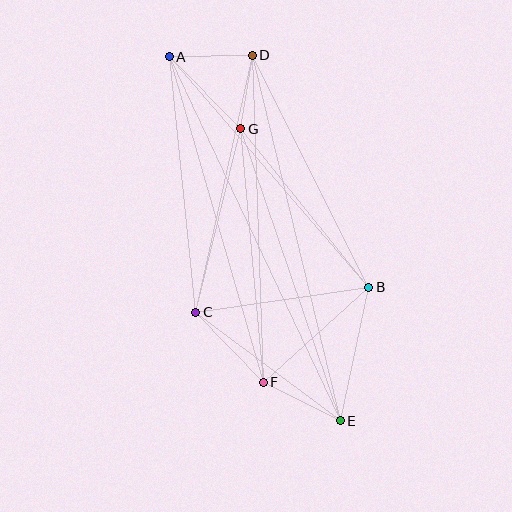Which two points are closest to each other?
Points D and G are closest to each other.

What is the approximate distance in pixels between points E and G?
The distance between E and G is approximately 308 pixels.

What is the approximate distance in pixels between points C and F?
The distance between C and F is approximately 97 pixels.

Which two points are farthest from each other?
Points A and E are farthest from each other.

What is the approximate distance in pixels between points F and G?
The distance between F and G is approximately 254 pixels.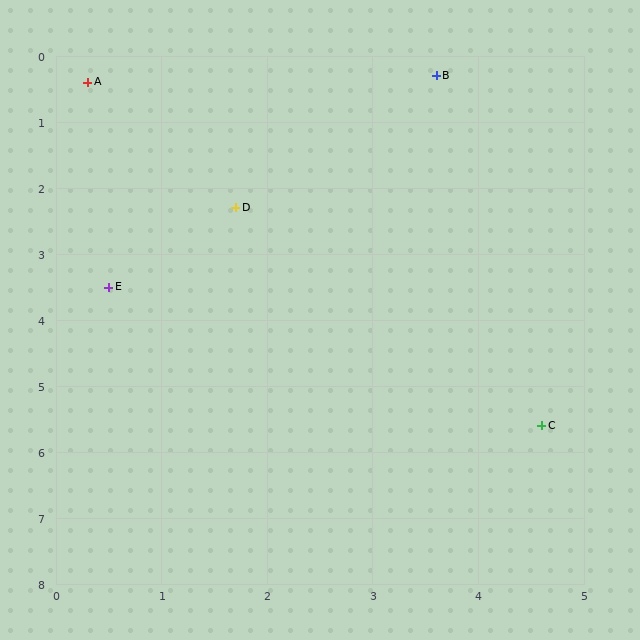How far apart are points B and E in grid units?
Points B and E are about 4.5 grid units apart.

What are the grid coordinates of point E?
Point E is at approximately (0.5, 3.5).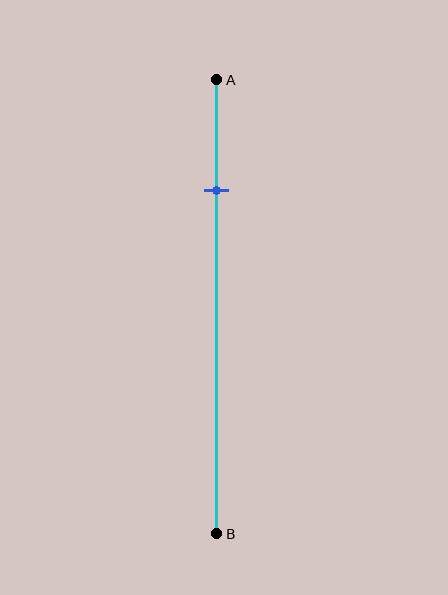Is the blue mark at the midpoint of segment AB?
No, the mark is at about 25% from A, not at the 50% midpoint.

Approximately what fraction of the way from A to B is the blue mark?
The blue mark is approximately 25% of the way from A to B.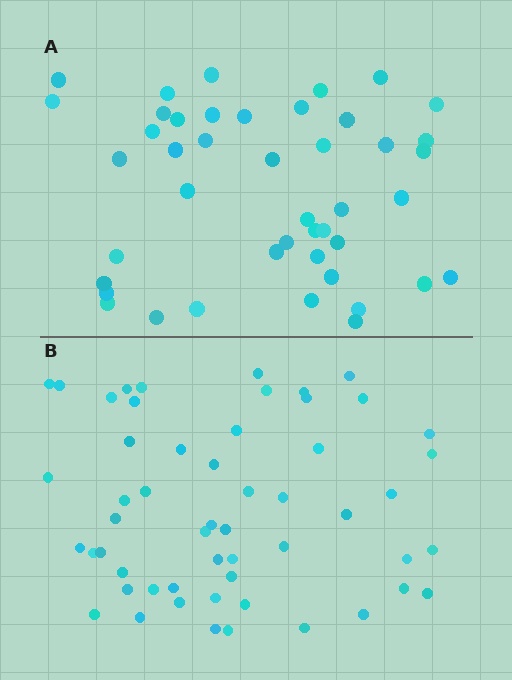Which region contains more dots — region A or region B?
Region B (the bottom region) has more dots.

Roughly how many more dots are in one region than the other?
Region B has roughly 10 or so more dots than region A.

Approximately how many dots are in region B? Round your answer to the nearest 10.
About 50 dots. (The exact count is 54, which rounds to 50.)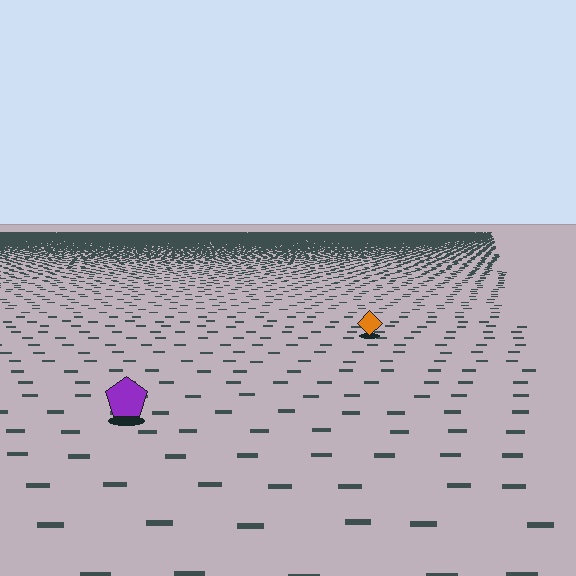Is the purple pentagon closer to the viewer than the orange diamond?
Yes. The purple pentagon is closer — you can tell from the texture gradient: the ground texture is coarser near it.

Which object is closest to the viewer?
The purple pentagon is closest. The texture marks near it are larger and more spread out.